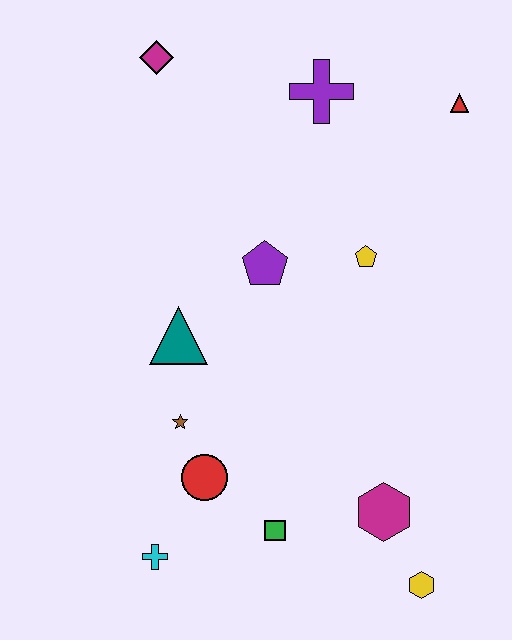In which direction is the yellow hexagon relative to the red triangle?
The yellow hexagon is below the red triangle.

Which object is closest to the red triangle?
The purple cross is closest to the red triangle.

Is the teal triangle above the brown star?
Yes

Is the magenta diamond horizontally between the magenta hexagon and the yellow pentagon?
No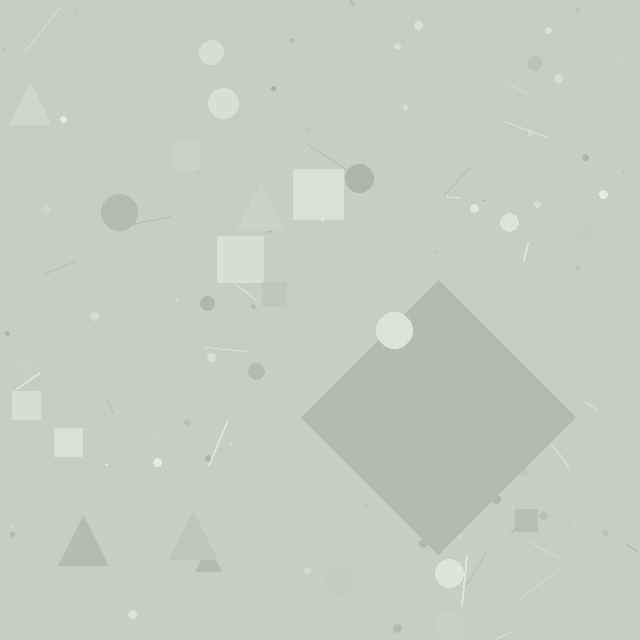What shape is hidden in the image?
A diamond is hidden in the image.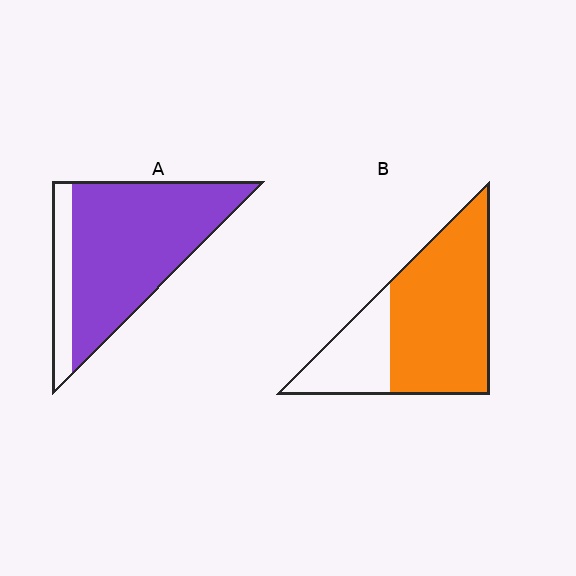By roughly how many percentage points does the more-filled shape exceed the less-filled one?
By roughly 10 percentage points (A over B).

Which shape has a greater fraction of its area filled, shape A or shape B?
Shape A.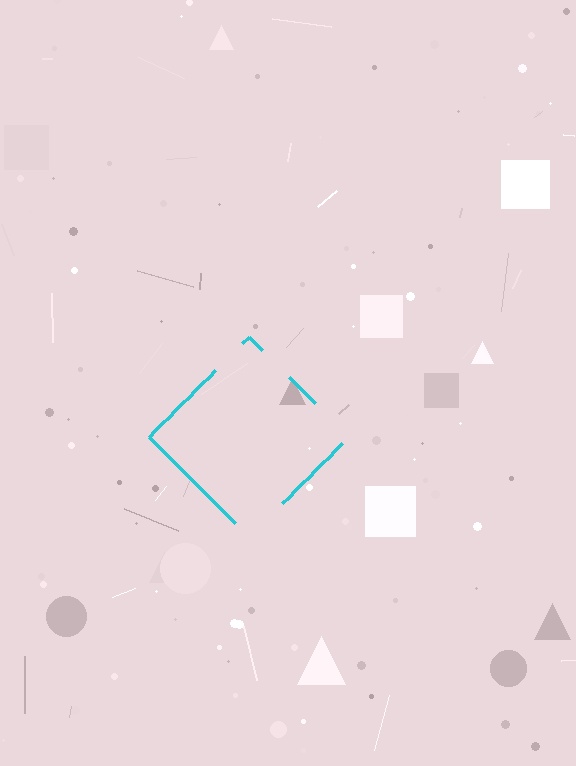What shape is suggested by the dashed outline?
The dashed outline suggests a diamond.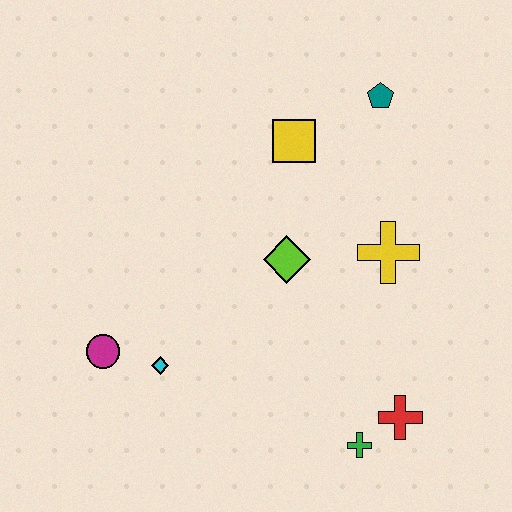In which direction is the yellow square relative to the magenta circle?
The yellow square is above the magenta circle.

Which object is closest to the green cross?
The red cross is closest to the green cross.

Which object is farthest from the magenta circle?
The teal pentagon is farthest from the magenta circle.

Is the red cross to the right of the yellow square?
Yes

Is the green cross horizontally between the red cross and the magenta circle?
Yes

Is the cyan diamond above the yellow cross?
No